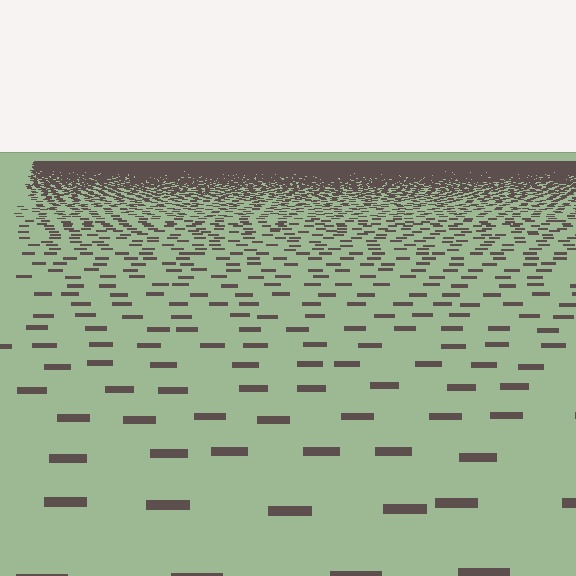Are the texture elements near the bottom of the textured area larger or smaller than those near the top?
Larger. Near the bottom, elements are closer to the viewer and appear at a bigger on-screen size.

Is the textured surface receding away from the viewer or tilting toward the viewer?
The surface is receding away from the viewer. Texture elements get smaller and denser toward the top.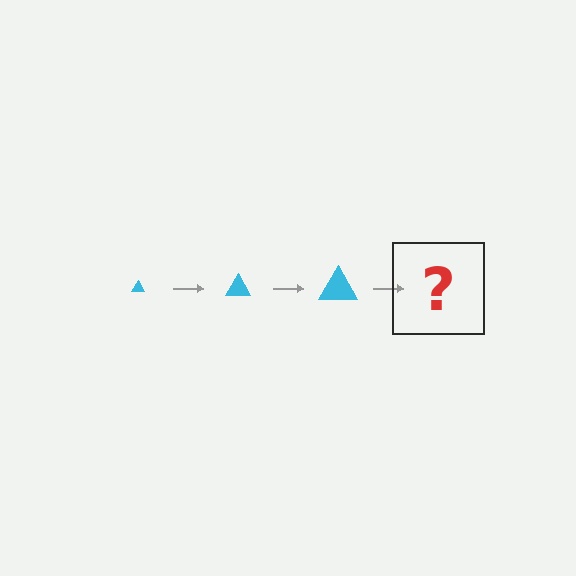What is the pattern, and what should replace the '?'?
The pattern is that the triangle gets progressively larger each step. The '?' should be a cyan triangle, larger than the previous one.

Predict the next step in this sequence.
The next step is a cyan triangle, larger than the previous one.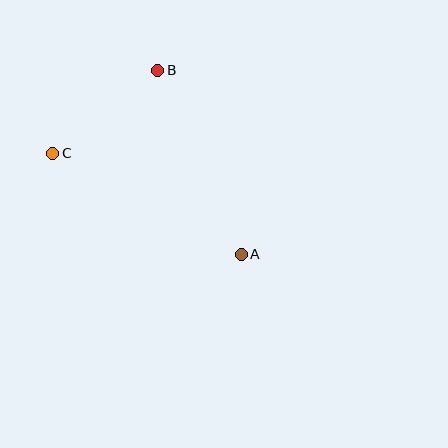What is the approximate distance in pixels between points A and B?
The distance between A and B is approximately 202 pixels.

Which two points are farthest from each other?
Points A and C are farthest from each other.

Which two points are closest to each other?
Points B and C are closest to each other.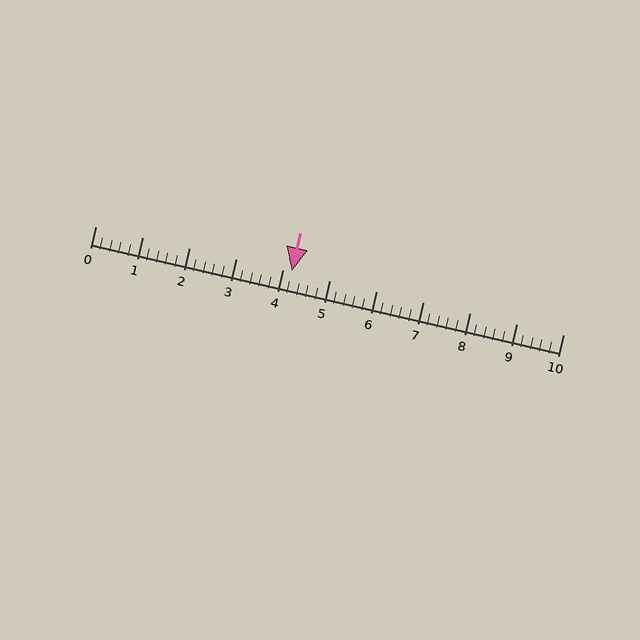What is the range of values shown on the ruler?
The ruler shows values from 0 to 10.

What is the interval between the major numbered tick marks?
The major tick marks are spaced 1 units apart.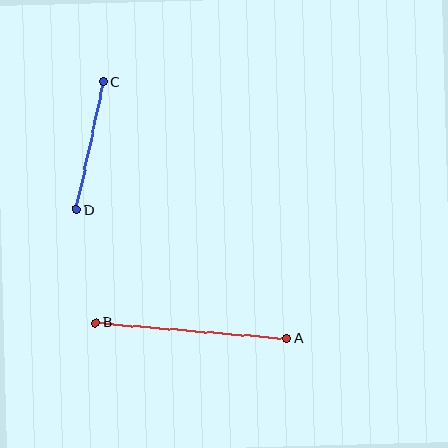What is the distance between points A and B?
The distance is approximately 192 pixels.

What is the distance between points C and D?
The distance is approximately 131 pixels.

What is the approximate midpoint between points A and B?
The midpoint is at approximately (191, 331) pixels.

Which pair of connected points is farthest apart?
Points A and B are farthest apart.